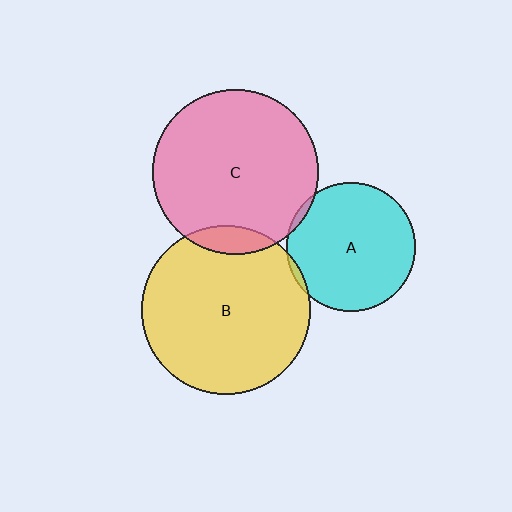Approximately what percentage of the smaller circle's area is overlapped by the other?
Approximately 5%.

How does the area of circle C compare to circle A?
Approximately 1.6 times.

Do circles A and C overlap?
Yes.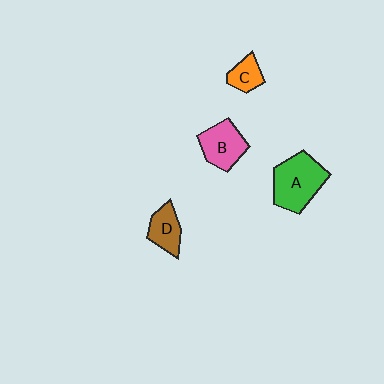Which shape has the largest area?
Shape A (green).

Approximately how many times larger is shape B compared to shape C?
Approximately 1.8 times.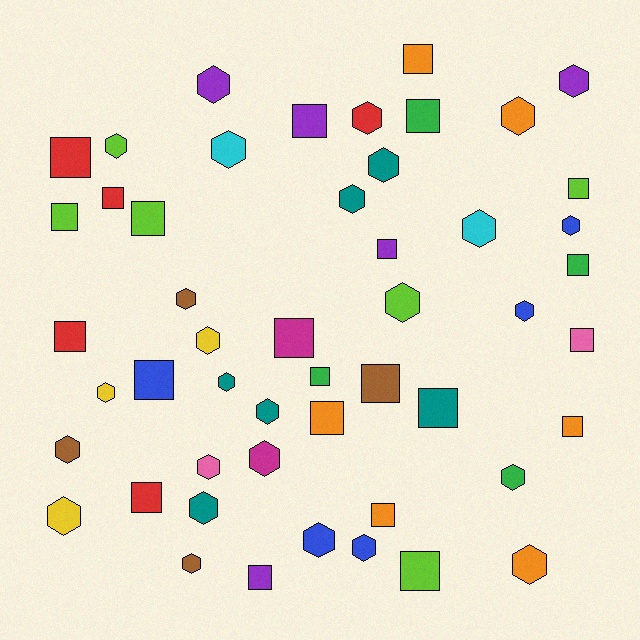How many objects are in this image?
There are 50 objects.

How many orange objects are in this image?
There are 6 orange objects.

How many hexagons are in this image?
There are 27 hexagons.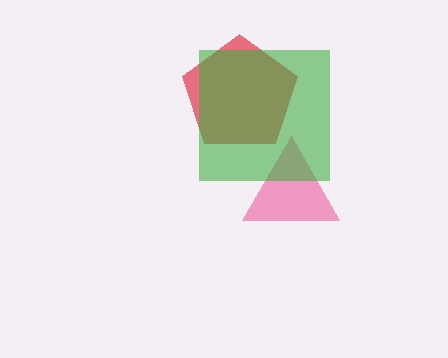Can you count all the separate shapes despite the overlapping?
Yes, there are 3 separate shapes.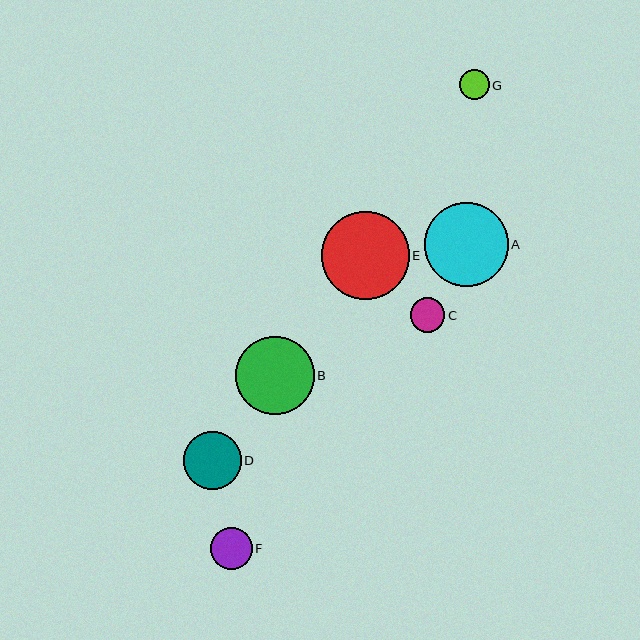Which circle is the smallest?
Circle G is the smallest with a size of approximately 30 pixels.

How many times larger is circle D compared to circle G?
Circle D is approximately 1.9 times the size of circle G.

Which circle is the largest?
Circle E is the largest with a size of approximately 88 pixels.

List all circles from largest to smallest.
From largest to smallest: E, A, B, D, F, C, G.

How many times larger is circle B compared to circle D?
Circle B is approximately 1.3 times the size of circle D.